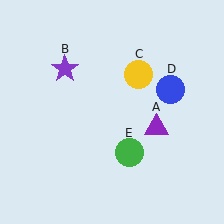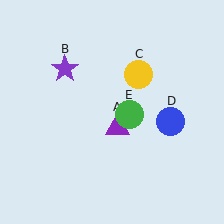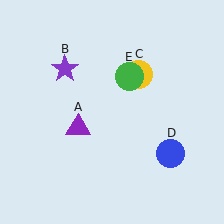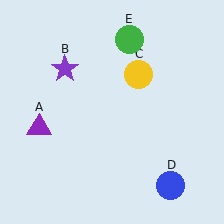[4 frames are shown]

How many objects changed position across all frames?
3 objects changed position: purple triangle (object A), blue circle (object D), green circle (object E).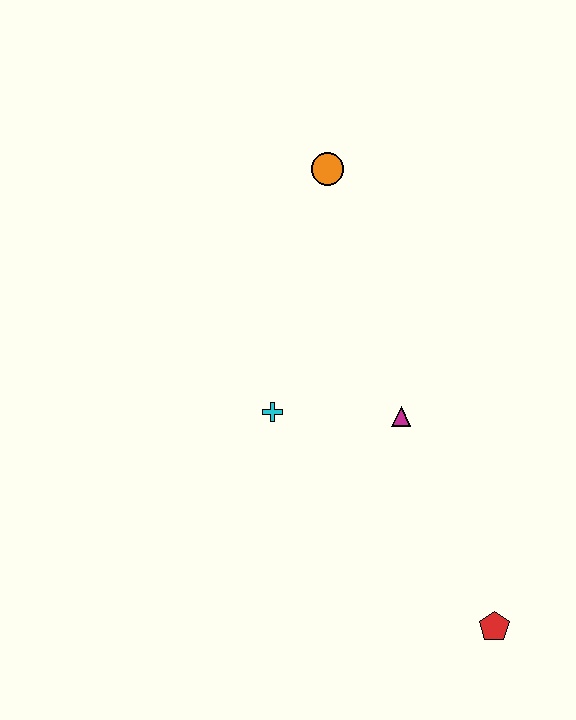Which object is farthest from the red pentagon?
The orange circle is farthest from the red pentagon.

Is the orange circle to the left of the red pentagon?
Yes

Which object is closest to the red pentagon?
The magenta triangle is closest to the red pentagon.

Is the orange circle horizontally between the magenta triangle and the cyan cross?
Yes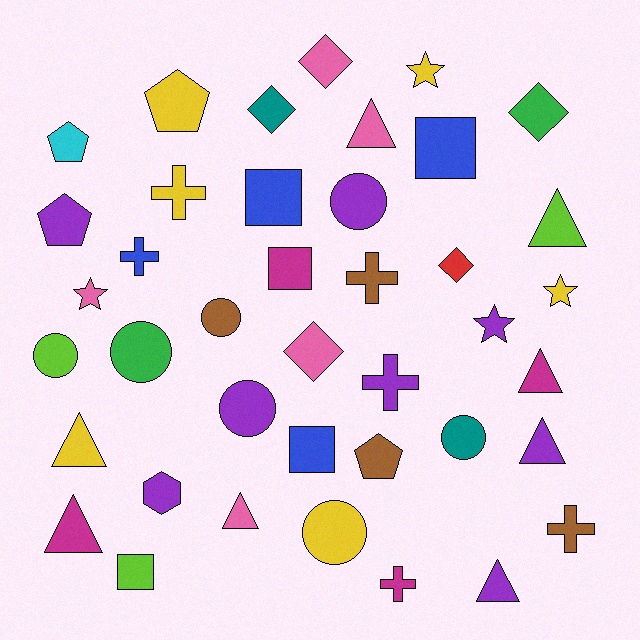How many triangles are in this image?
There are 8 triangles.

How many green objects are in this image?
There are 2 green objects.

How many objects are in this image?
There are 40 objects.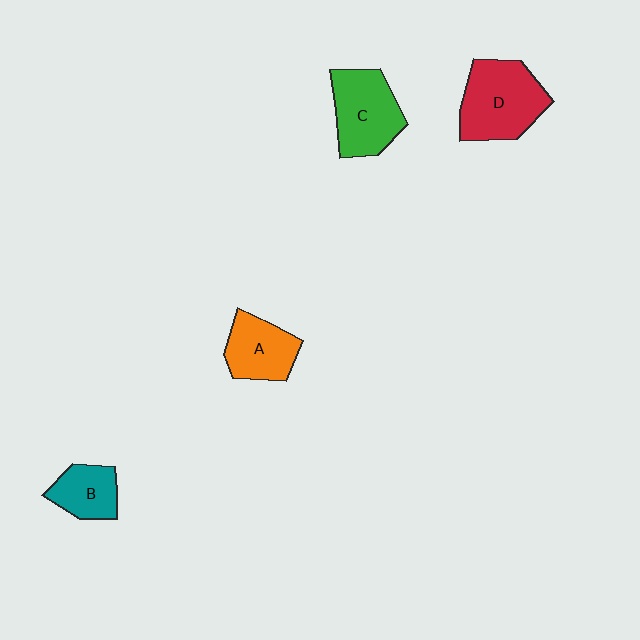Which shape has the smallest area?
Shape B (teal).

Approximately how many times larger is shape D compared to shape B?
Approximately 1.8 times.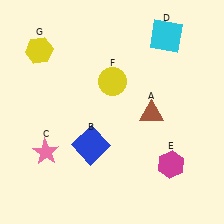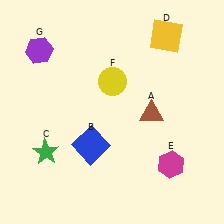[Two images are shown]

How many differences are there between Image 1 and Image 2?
There are 3 differences between the two images.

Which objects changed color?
C changed from pink to green. D changed from cyan to yellow. G changed from yellow to purple.